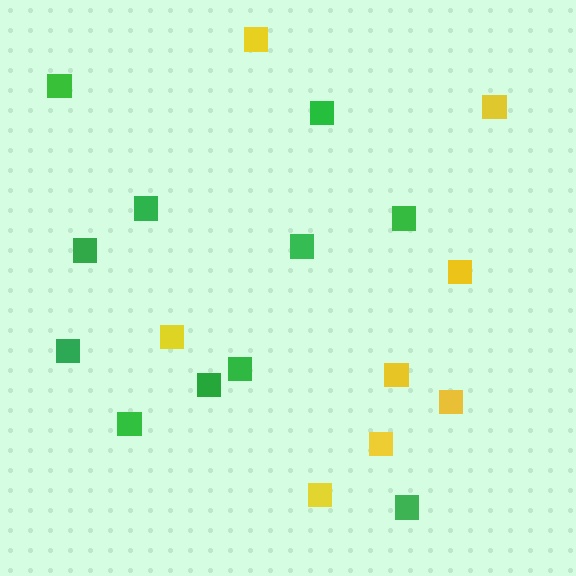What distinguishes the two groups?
There are 2 groups: one group of green squares (11) and one group of yellow squares (8).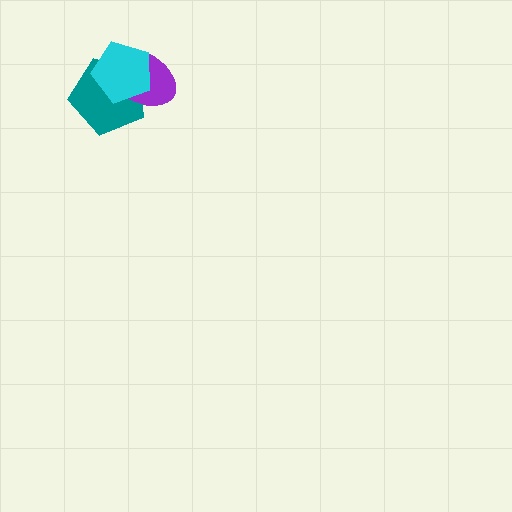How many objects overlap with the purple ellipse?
2 objects overlap with the purple ellipse.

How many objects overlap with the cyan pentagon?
2 objects overlap with the cyan pentagon.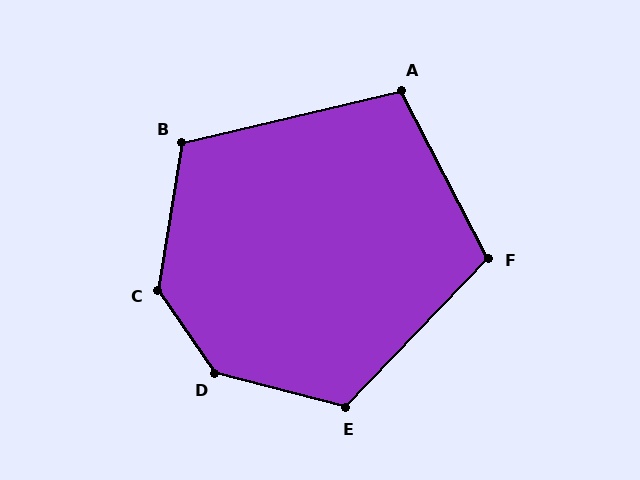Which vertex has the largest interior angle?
D, at approximately 139 degrees.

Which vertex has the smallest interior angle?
A, at approximately 104 degrees.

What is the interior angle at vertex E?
Approximately 119 degrees (obtuse).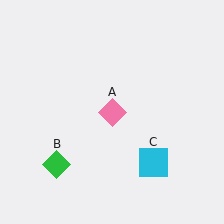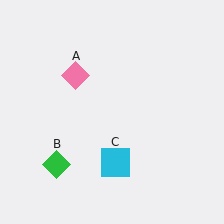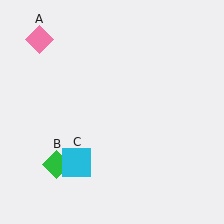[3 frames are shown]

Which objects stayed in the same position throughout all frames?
Green diamond (object B) remained stationary.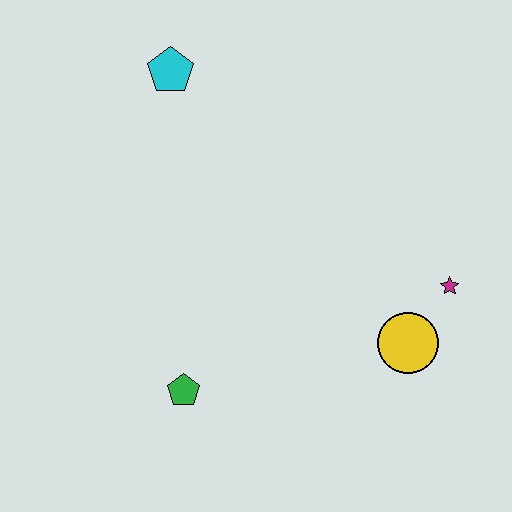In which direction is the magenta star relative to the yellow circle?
The magenta star is above the yellow circle.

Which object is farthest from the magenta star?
The cyan pentagon is farthest from the magenta star.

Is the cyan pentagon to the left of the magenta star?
Yes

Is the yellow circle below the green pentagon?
No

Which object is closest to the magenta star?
The yellow circle is closest to the magenta star.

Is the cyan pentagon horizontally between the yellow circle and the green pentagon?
No